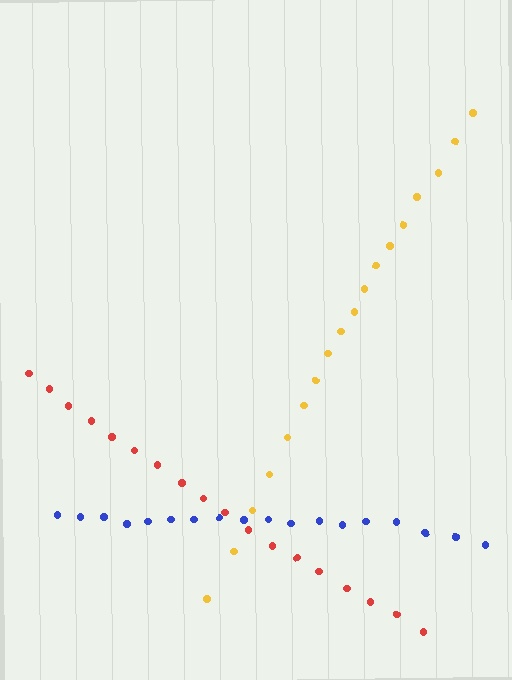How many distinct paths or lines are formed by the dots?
There are 3 distinct paths.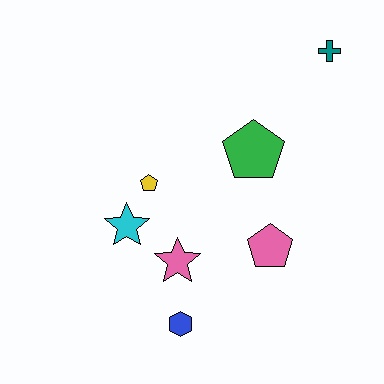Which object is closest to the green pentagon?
The pink pentagon is closest to the green pentagon.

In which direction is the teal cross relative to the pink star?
The teal cross is above the pink star.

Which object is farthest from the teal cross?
The blue hexagon is farthest from the teal cross.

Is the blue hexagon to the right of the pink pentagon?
No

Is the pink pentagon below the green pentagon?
Yes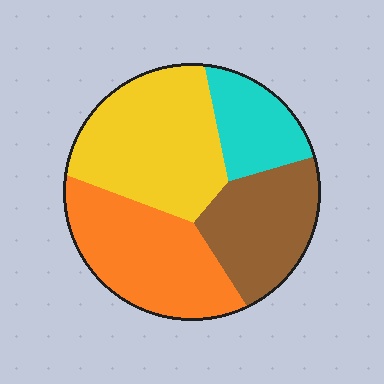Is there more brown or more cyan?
Brown.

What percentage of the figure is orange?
Orange covers 29% of the figure.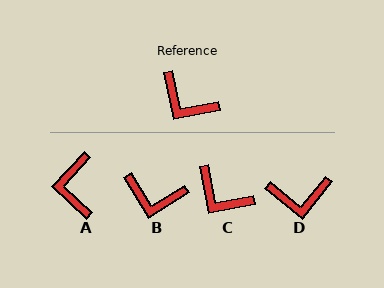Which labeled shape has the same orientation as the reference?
C.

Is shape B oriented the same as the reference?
No, it is off by about 21 degrees.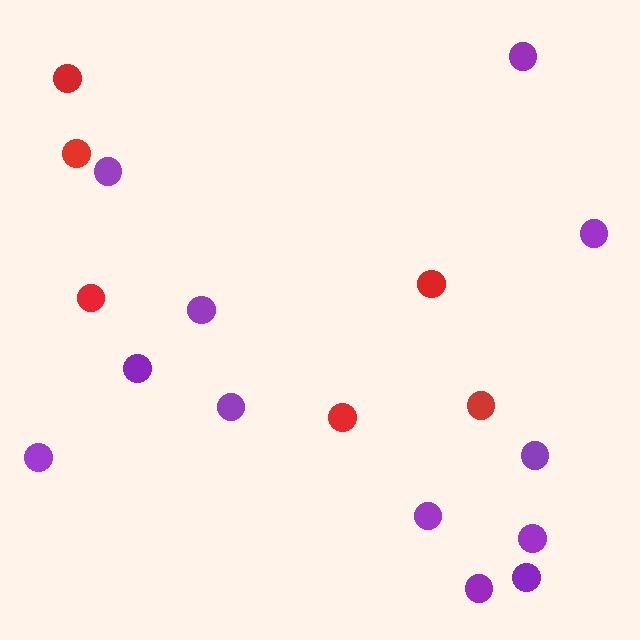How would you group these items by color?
There are 2 groups: one group of red circles (6) and one group of purple circles (12).